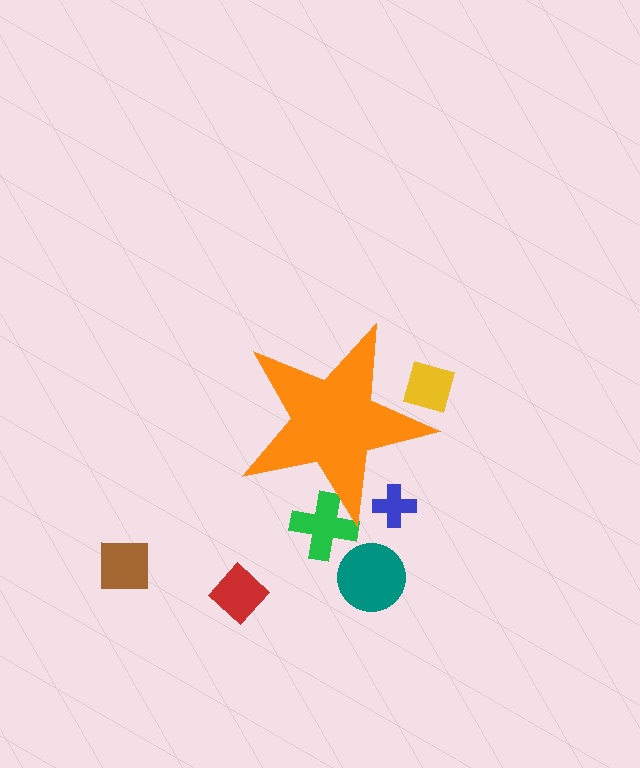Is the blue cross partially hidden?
Yes, the blue cross is partially hidden behind the orange star.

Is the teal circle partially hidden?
No, the teal circle is fully visible.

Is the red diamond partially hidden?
No, the red diamond is fully visible.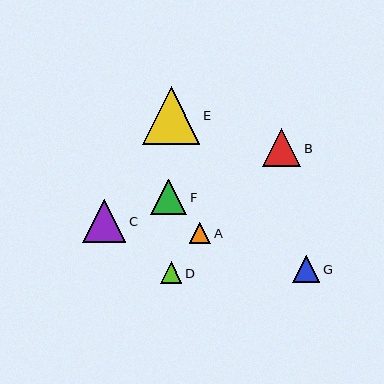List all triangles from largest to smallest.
From largest to smallest: E, C, B, F, G, D, A.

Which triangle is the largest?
Triangle E is the largest with a size of approximately 57 pixels.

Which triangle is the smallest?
Triangle A is the smallest with a size of approximately 21 pixels.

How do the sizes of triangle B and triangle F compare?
Triangle B and triangle F are approximately the same size.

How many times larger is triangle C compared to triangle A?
Triangle C is approximately 2.0 times the size of triangle A.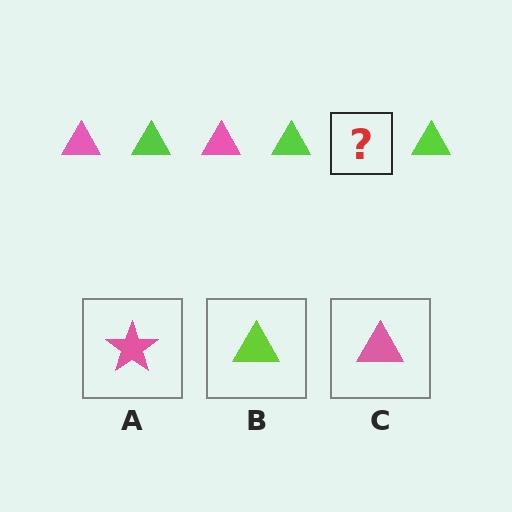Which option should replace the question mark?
Option C.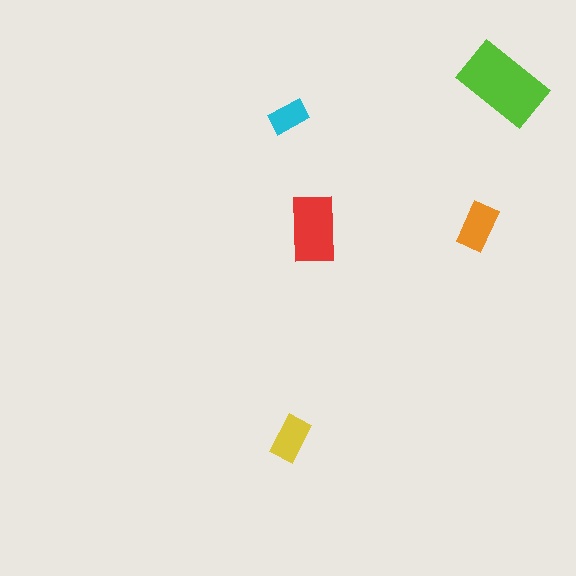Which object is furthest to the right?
The lime rectangle is rightmost.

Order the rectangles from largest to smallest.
the lime one, the red one, the orange one, the yellow one, the cyan one.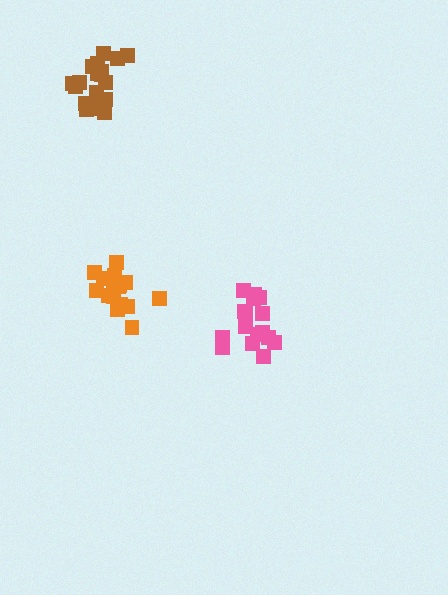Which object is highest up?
The brown cluster is topmost.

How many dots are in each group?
Group 1: 20 dots, Group 2: 18 dots, Group 3: 16 dots (54 total).